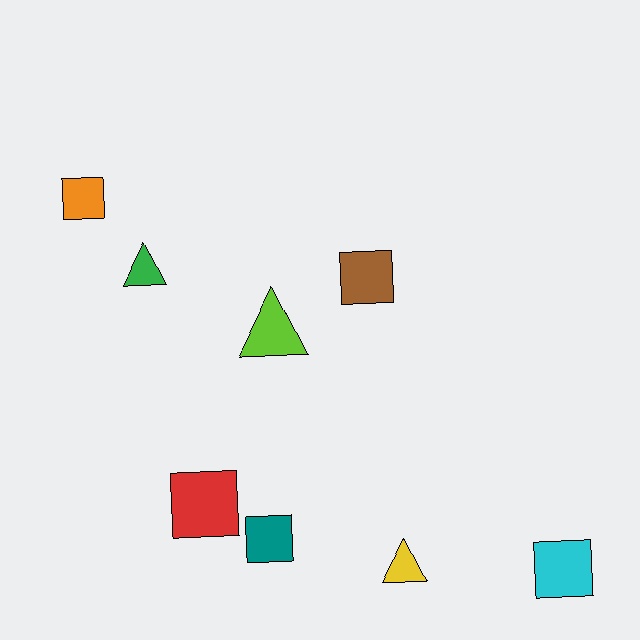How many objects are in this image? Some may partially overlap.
There are 8 objects.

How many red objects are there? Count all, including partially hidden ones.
There is 1 red object.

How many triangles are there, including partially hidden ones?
There are 3 triangles.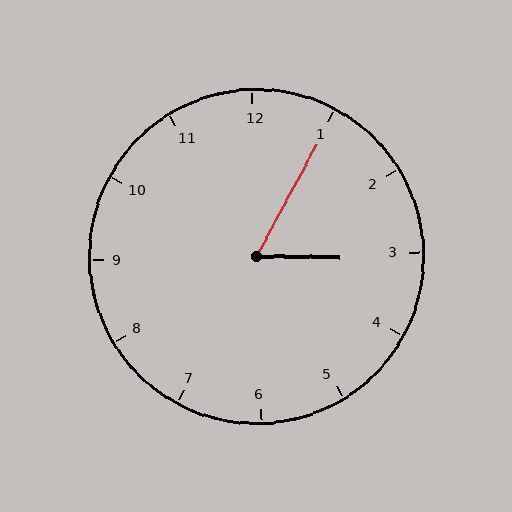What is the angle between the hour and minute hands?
Approximately 62 degrees.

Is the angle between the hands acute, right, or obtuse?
It is acute.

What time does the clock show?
3:05.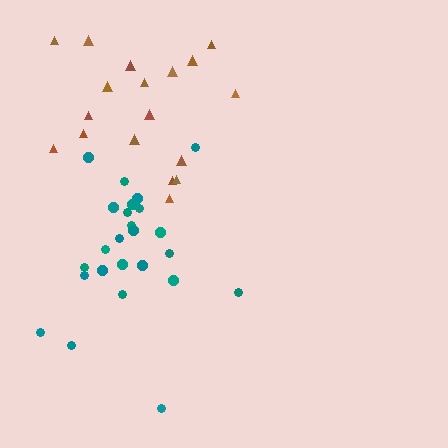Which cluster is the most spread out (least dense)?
Brown.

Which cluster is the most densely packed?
Teal.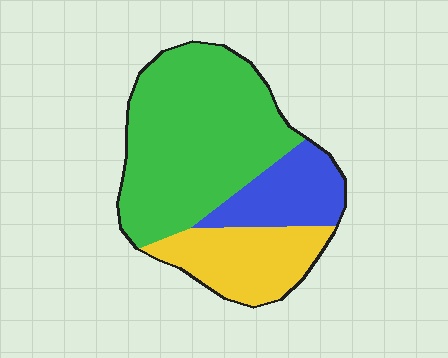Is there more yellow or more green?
Green.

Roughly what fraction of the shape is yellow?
Yellow takes up between a sixth and a third of the shape.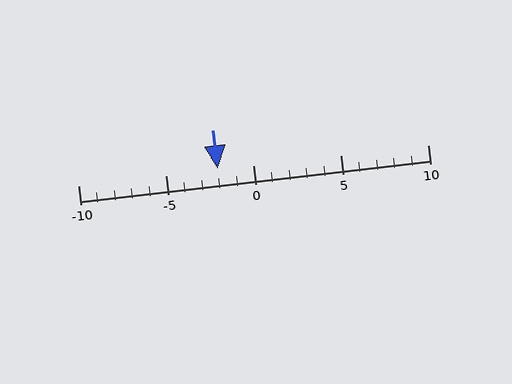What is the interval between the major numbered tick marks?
The major tick marks are spaced 5 units apart.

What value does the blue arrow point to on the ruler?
The blue arrow points to approximately -2.